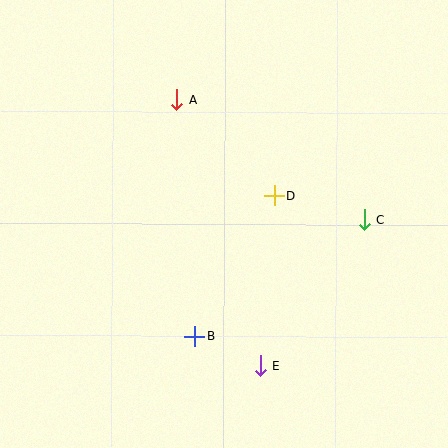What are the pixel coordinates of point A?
Point A is at (176, 100).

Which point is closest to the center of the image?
Point D at (275, 196) is closest to the center.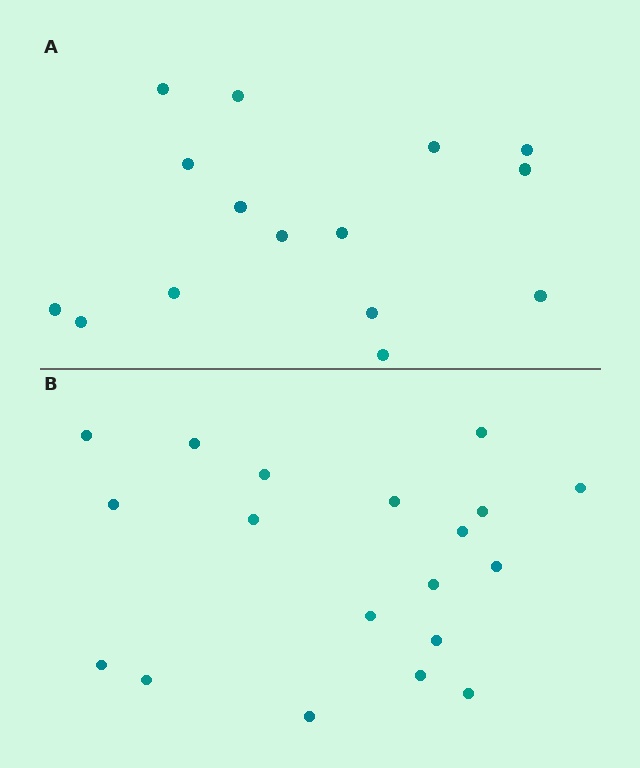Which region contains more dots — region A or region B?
Region B (the bottom region) has more dots.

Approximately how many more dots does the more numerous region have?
Region B has about 4 more dots than region A.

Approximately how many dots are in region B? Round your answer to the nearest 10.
About 20 dots. (The exact count is 19, which rounds to 20.)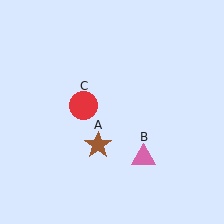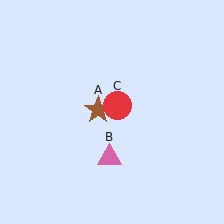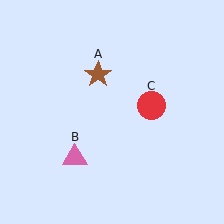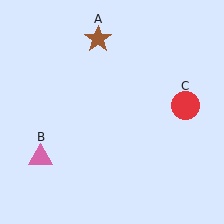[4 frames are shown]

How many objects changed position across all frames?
3 objects changed position: brown star (object A), pink triangle (object B), red circle (object C).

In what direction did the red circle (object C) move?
The red circle (object C) moved right.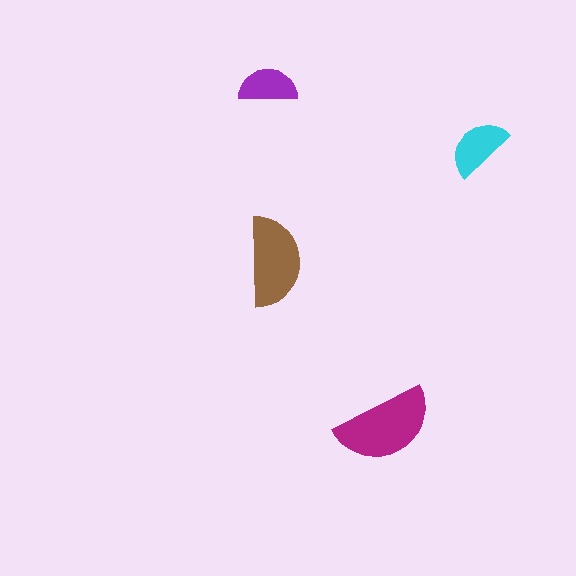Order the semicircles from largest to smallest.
the magenta one, the brown one, the cyan one, the purple one.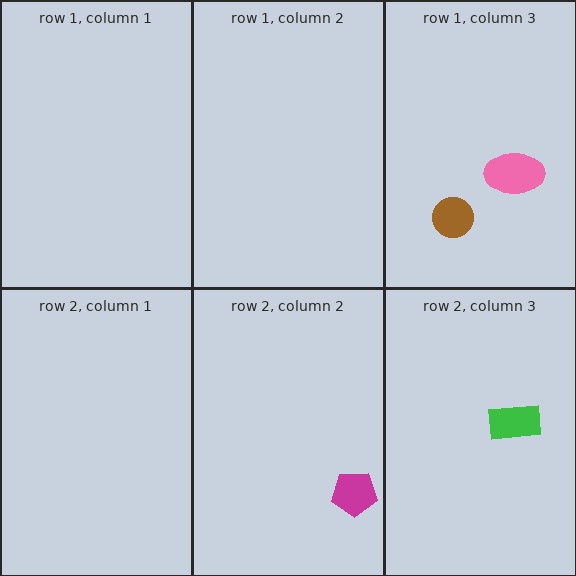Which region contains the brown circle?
The row 1, column 3 region.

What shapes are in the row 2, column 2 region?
The magenta pentagon.